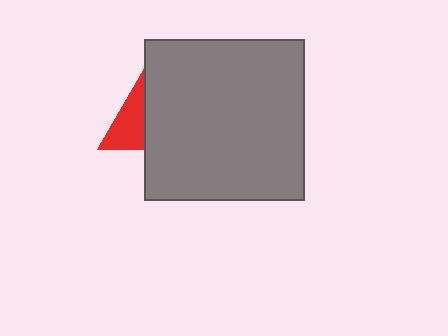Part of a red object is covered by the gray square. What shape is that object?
It is a triangle.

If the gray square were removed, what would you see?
You would see the complete red triangle.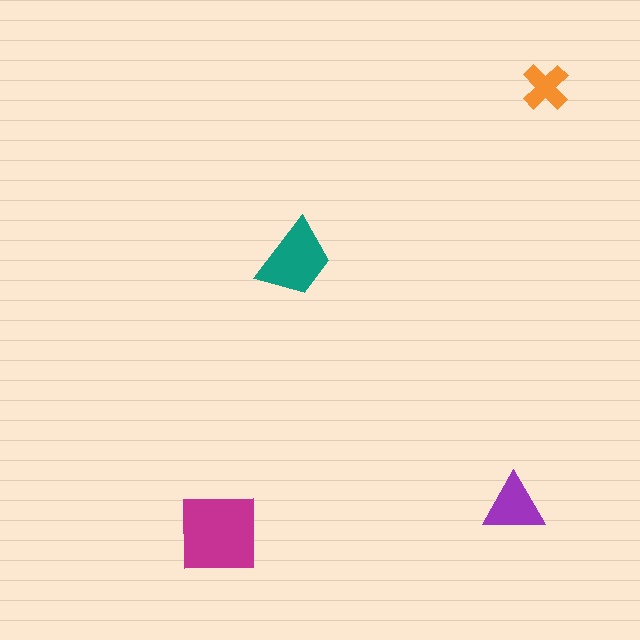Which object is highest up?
The orange cross is topmost.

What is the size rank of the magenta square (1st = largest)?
1st.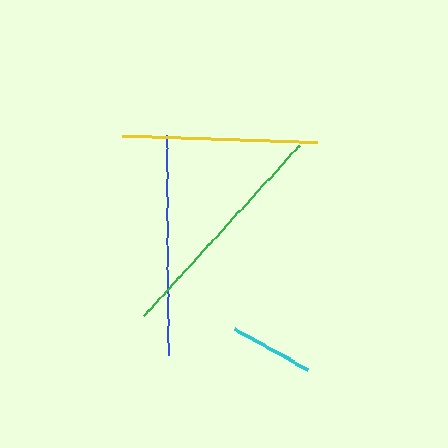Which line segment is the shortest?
The cyan line is the shortest at approximately 83 pixels.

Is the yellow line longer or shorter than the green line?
The green line is longer than the yellow line.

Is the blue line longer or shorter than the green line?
The green line is longer than the blue line.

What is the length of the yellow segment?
The yellow segment is approximately 195 pixels long.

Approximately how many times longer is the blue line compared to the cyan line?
The blue line is approximately 2.7 times the length of the cyan line.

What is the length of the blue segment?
The blue segment is approximately 221 pixels long.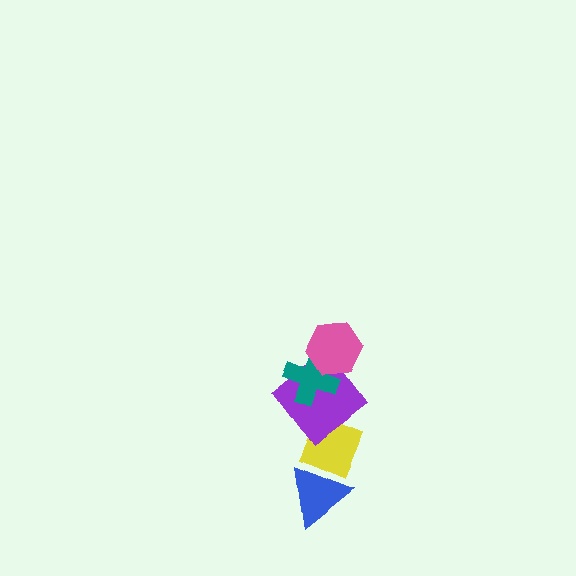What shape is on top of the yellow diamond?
The purple diamond is on top of the yellow diamond.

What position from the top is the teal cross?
The teal cross is 2nd from the top.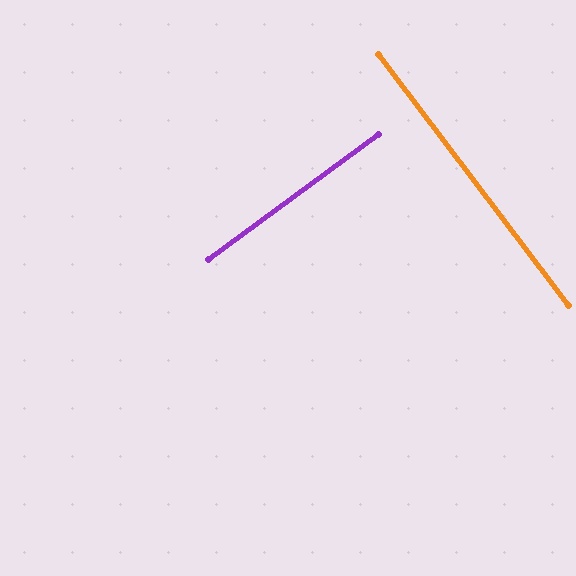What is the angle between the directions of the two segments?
Approximately 89 degrees.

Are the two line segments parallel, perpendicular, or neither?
Perpendicular — they meet at approximately 89°.